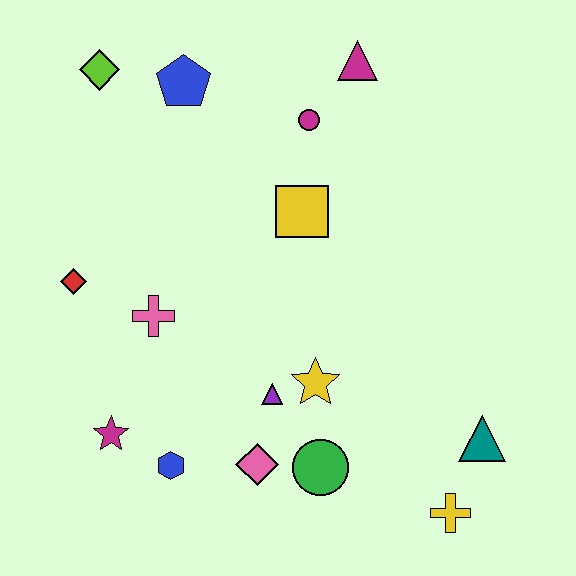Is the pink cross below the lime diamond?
Yes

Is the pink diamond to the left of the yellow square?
Yes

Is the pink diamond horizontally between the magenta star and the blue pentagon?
No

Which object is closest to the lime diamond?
The blue pentagon is closest to the lime diamond.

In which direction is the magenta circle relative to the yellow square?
The magenta circle is above the yellow square.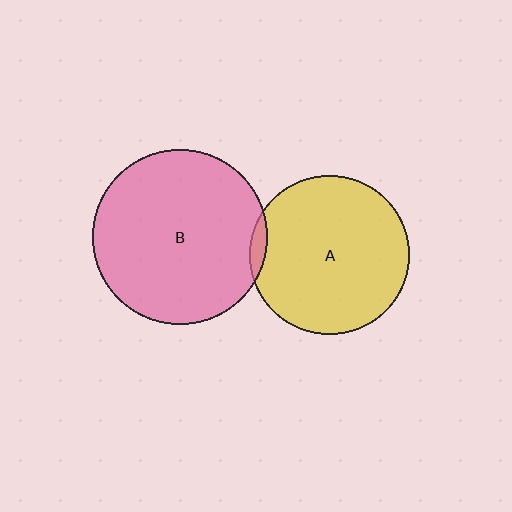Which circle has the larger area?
Circle B (pink).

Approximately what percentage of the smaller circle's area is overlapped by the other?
Approximately 5%.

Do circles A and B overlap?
Yes.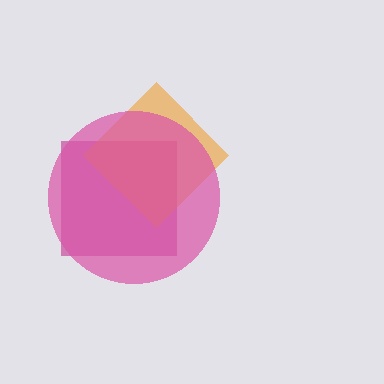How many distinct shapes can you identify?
There are 3 distinct shapes: a magenta square, an orange diamond, a pink circle.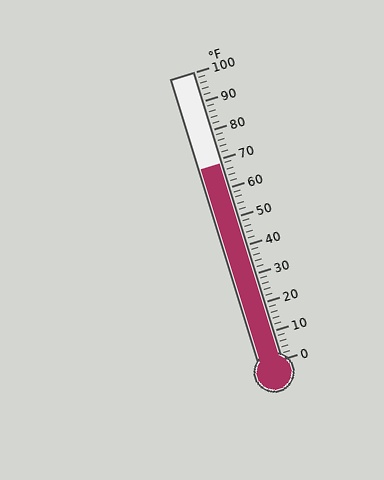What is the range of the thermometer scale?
The thermometer scale ranges from 0°F to 100°F.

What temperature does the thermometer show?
The thermometer shows approximately 68°F.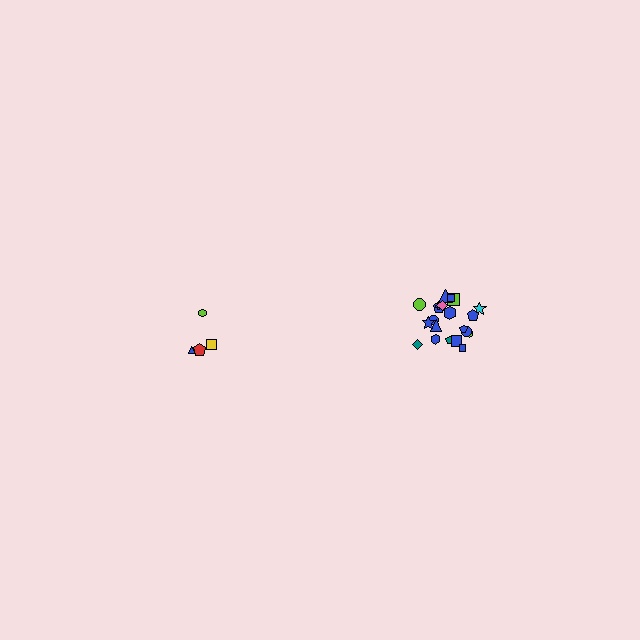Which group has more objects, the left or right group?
The right group.